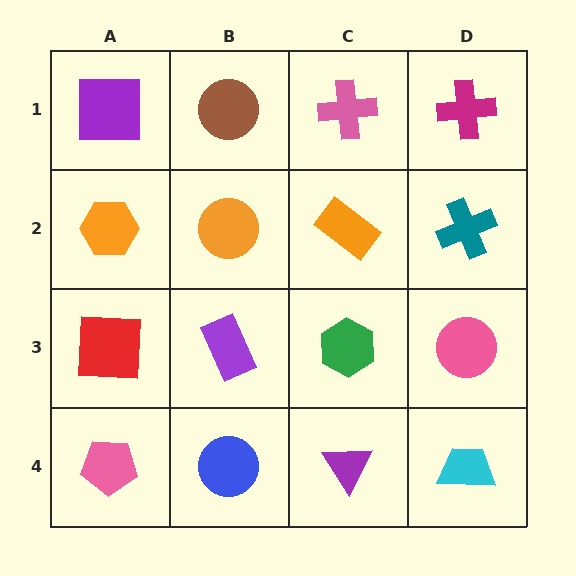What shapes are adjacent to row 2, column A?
A purple square (row 1, column A), a red square (row 3, column A), an orange circle (row 2, column B).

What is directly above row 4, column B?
A purple rectangle.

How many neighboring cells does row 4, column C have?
3.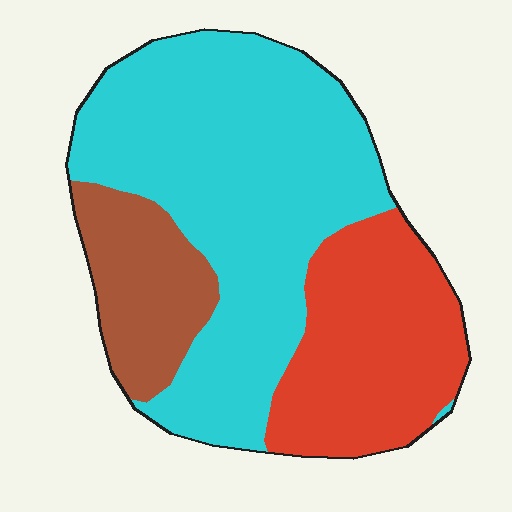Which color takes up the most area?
Cyan, at roughly 55%.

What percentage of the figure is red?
Red covers roughly 30% of the figure.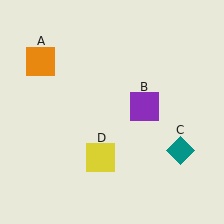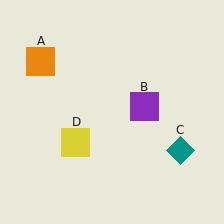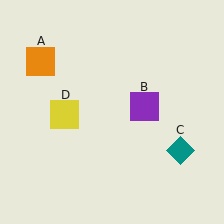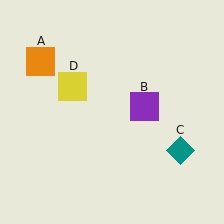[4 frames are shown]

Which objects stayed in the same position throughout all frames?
Orange square (object A) and purple square (object B) and teal diamond (object C) remained stationary.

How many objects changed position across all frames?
1 object changed position: yellow square (object D).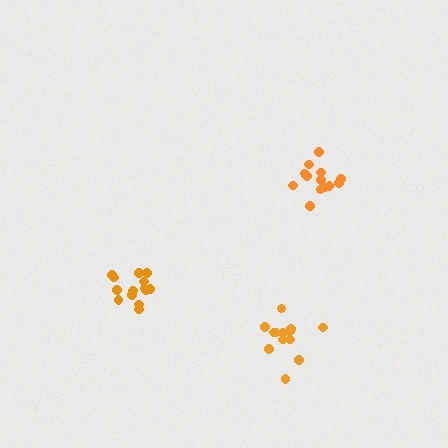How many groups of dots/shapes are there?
There are 3 groups.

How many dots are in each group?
Group 1: 13 dots, Group 2: 14 dots, Group 3: 13 dots (40 total).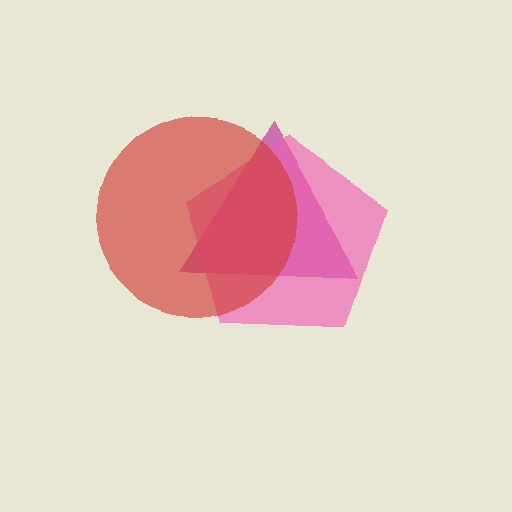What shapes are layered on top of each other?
The layered shapes are: a magenta triangle, a pink pentagon, a red circle.